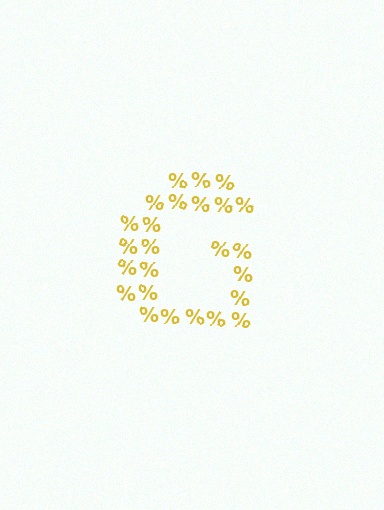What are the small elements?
The small elements are percent signs.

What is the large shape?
The large shape is the letter G.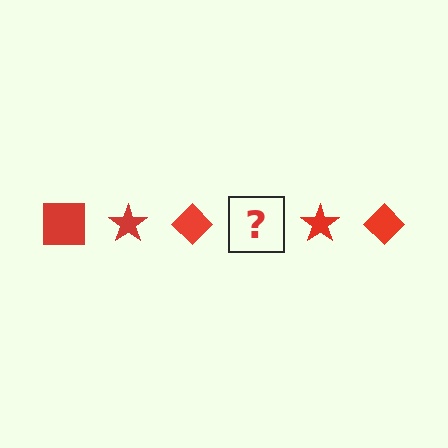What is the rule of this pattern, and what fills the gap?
The rule is that the pattern cycles through square, star, diamond shapes in red. The gap should be filled with a red square.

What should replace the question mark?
The question mark should be replaced with a red square.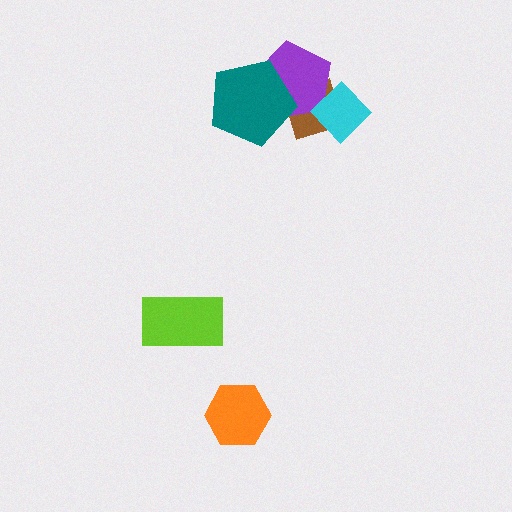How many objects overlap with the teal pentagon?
2 objects overlap with the teal pentagon.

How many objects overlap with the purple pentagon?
3 objects overlap with the purple pentagon.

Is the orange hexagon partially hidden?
No, no other shape covers it.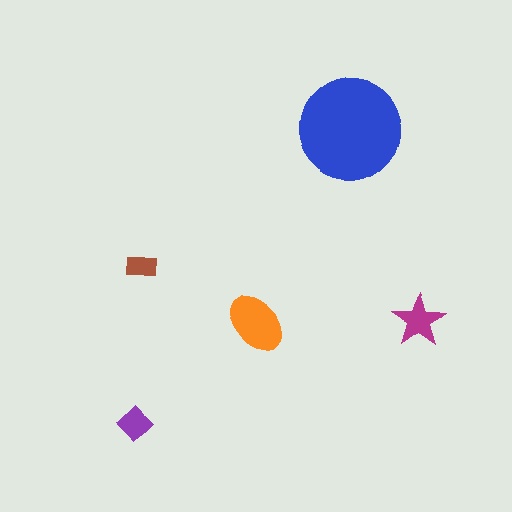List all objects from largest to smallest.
The blue circle, the orange ellipse, the magenta star, the purple diamond, the brown rectangle.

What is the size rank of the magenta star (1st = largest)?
3rd.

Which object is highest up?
The blue circle is topmost.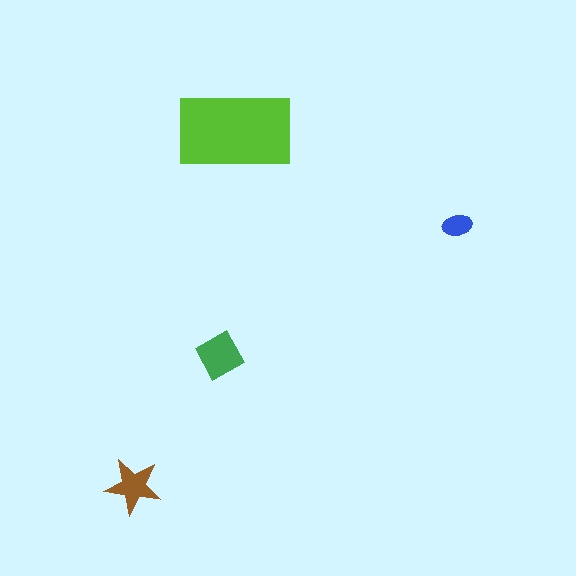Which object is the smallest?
The blue ellipse.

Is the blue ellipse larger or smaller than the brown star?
Smaller.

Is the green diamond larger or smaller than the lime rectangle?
Smaller.